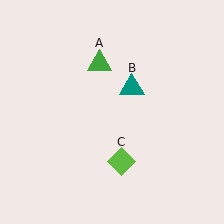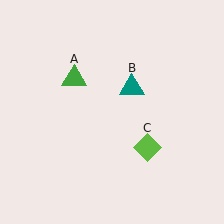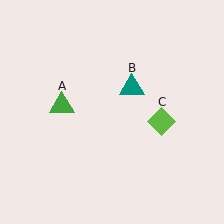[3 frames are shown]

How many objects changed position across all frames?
2 objects changed position: green triangle (object A), lime diamond (object C).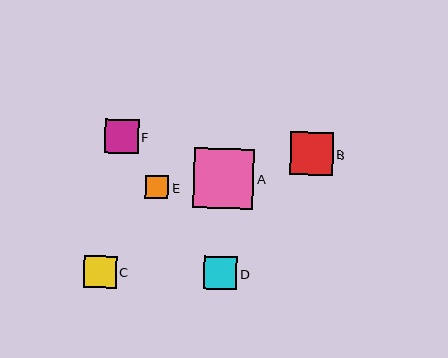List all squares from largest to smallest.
From largest to smallest: A, B, F, D, C, E.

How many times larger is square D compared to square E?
Square D is approximately 1.4 times the size of square E.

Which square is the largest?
Square A is the largest with a size of approximately 60 pixels.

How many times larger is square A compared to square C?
Square A is approximately 1.8 times the size of square C.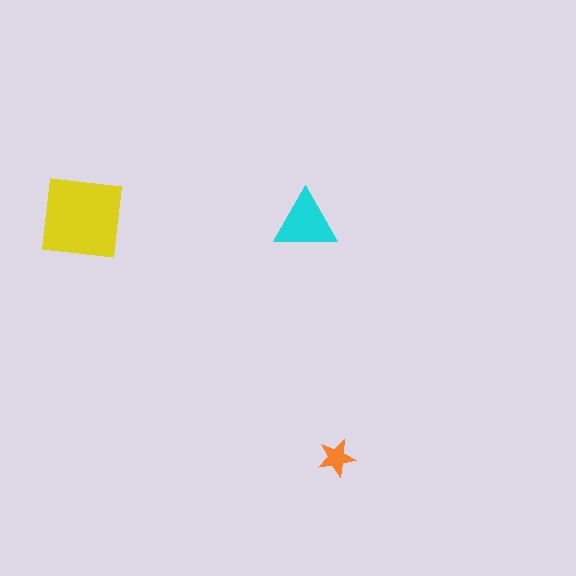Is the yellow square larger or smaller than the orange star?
Larger.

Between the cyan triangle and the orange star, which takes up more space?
The cyan triangle.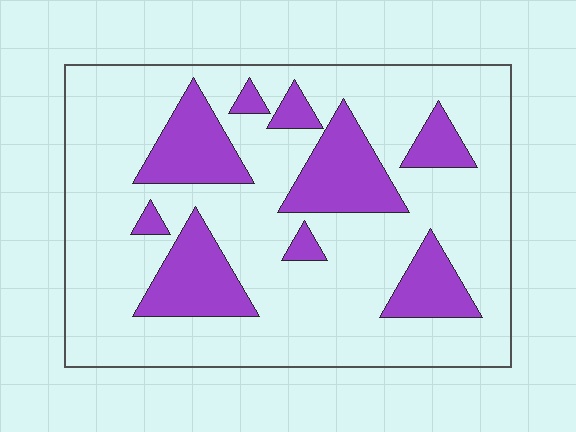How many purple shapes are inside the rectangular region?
9.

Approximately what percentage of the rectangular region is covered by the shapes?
Approximately 25%.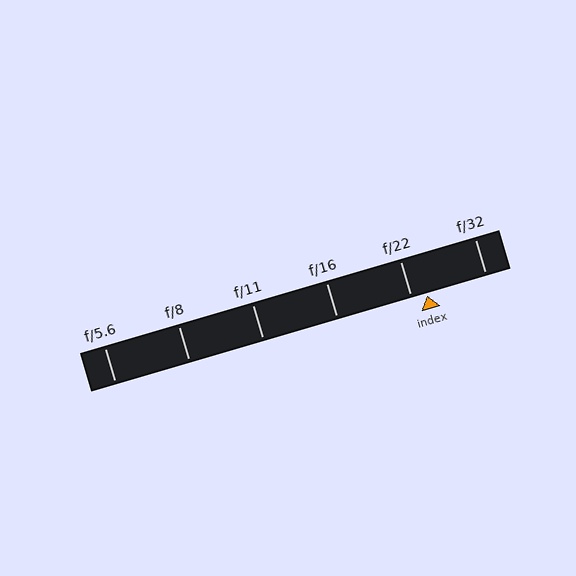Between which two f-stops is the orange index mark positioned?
The index mark is between f/22 and f/32.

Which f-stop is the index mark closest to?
The index mark is closest to f/22.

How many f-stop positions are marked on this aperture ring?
There are 6 f-stop positions marked.